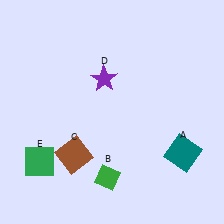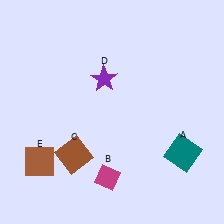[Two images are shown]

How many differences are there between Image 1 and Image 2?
There are 2 differences between the two images.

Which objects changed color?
B changed from green to magenta. E changed from green to brown.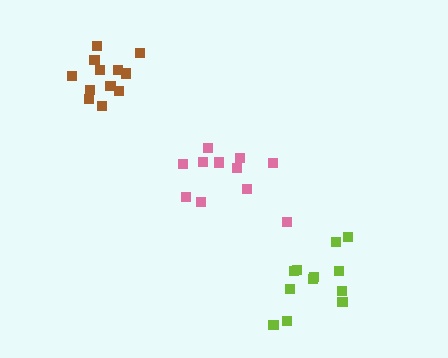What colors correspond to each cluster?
The clusters are colored: brown, lime, pink.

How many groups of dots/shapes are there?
There are 3 groups.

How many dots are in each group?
Group 1: 12 dots, Group 2: 12 dots, Group 3: 11 dots (35 total).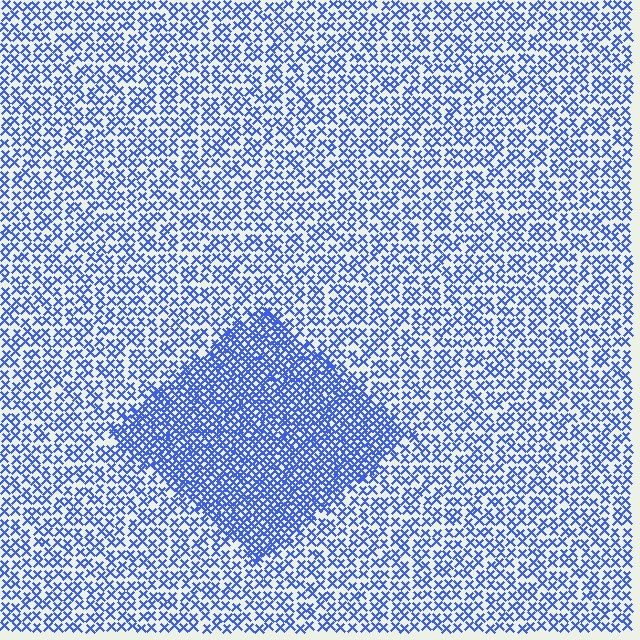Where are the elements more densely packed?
The elements are more densely packed inside the diamond boundary.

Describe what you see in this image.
The image contains small blue elements arranged at two different densities. A diamond-shaped region is visible where the elements are more densely packed than the surrounding area.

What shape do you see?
I see a diamond.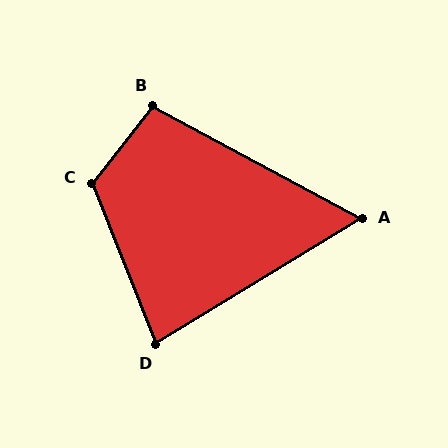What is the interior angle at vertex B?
Approximately 99 degrees (obtuse).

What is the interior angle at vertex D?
Approximately 81 degrees (acute).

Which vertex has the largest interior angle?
C, at approximately 120 degrees.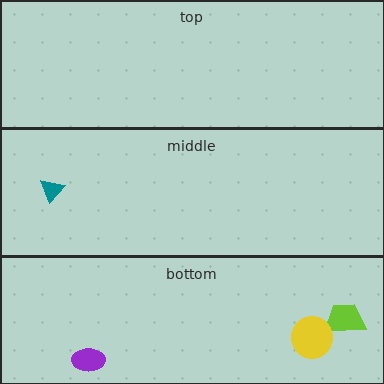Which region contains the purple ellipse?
The bottom region.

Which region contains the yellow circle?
The bottom region.